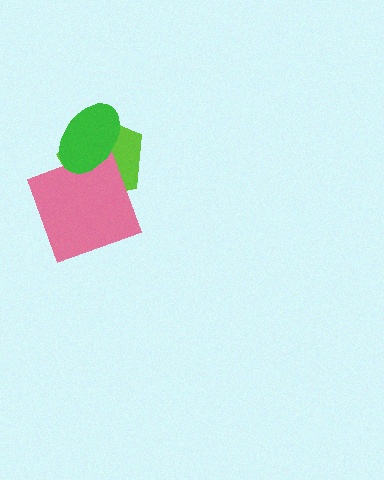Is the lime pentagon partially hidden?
Yes, it is partially covered by another shape.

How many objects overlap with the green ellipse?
2 objects overlap with the green ellipse.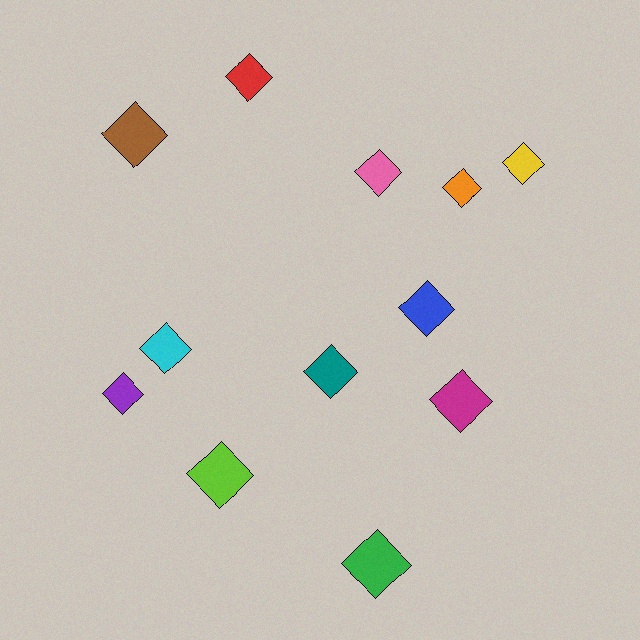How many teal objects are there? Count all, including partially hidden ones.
There is 1 teal object.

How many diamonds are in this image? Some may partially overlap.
There are 12 diamonds.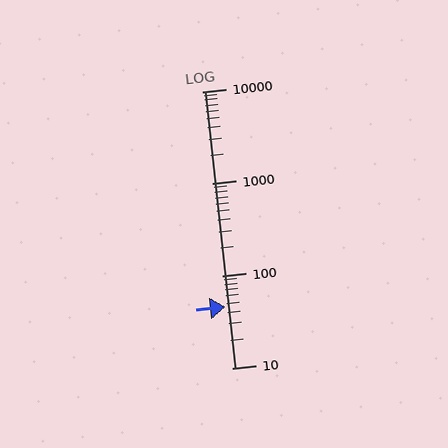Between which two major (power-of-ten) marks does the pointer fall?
The pointer is between 10 and 100.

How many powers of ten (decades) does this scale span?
The scale spans 3 decades, from 10 to 10000.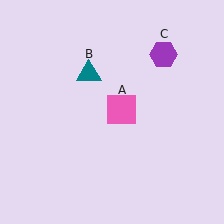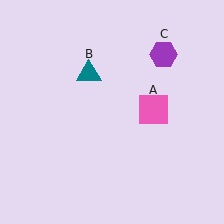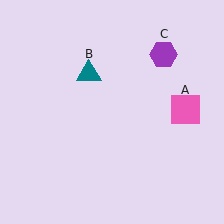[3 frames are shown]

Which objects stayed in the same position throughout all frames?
Teal triangle (object B) and purple hexagon (object C) remained stationary.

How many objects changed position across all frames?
1 object changed position: pink square (object A).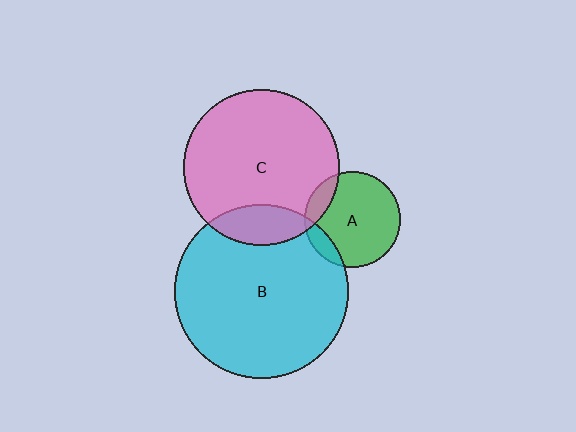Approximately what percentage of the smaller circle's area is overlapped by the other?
Approximately 10%.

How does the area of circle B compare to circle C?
Approximately 1.2 times.